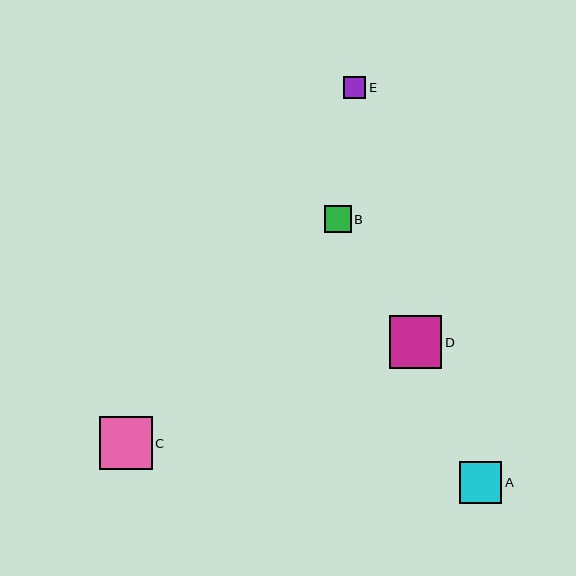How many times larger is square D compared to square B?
Square D is approximately 2.0 times the size of square B.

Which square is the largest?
Square C is the largest with a size of approximately 53 pixels.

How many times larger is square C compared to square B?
Square C is approximately 2.0 times the size of square B.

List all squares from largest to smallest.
From largest to smallest: C, D, A, B, E.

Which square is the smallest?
Square E is the smallest with a size of approximately 22 pixels.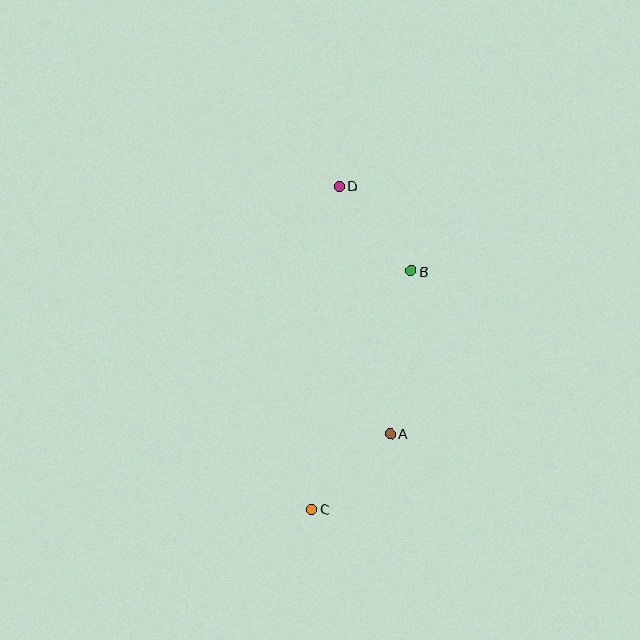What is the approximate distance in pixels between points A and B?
The distance between A and B is approximately 164 pixels.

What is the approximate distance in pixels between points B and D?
The distance between B and D is approximately 111 pixels.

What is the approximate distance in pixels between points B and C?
The distance between B and C is approximately 258 pixels.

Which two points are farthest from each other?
Points C and D are farthest from each other.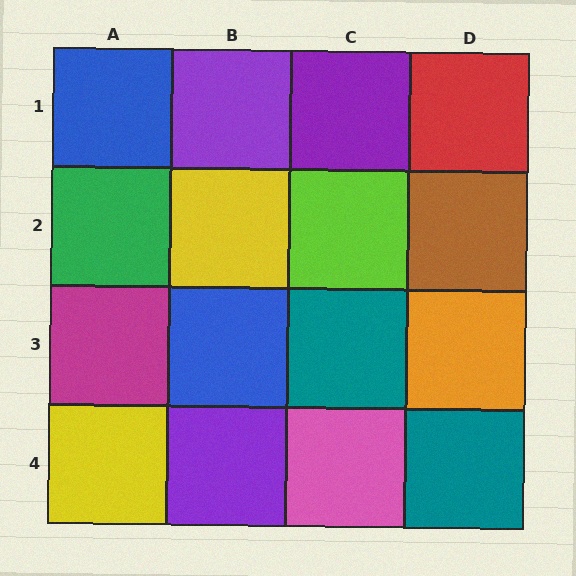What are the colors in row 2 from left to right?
Green, yellow, lime, brown.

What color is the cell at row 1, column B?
Purple.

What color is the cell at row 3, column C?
Teal.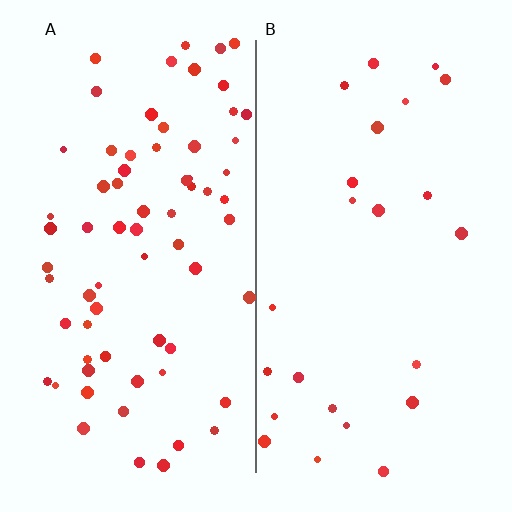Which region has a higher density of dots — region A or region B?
A (the left).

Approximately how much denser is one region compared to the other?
Approximately 2.9× — region A over region B.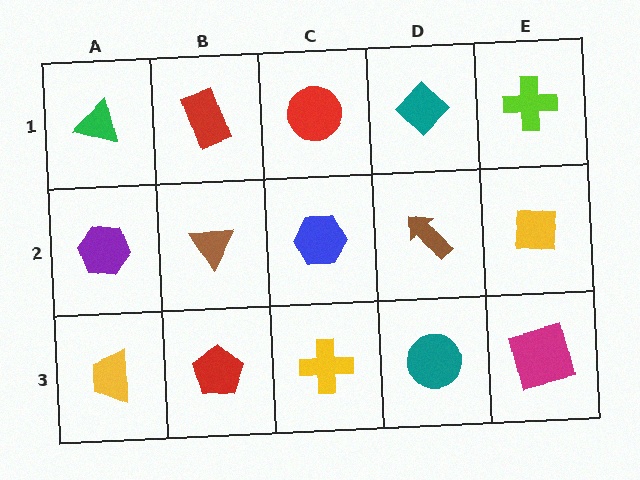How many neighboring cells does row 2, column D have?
4.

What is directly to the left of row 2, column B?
A purple hexagon.